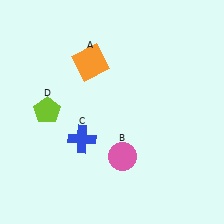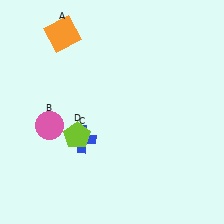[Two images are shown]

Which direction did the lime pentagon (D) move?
The lime pentagon (D) moved right.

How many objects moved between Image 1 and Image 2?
3 objects moved between the two images.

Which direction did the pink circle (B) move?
The pink circle (B) moved left.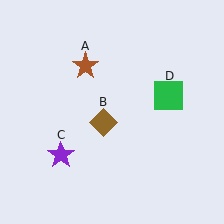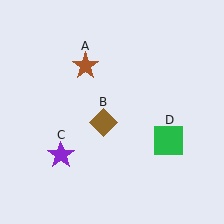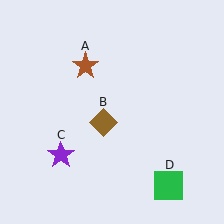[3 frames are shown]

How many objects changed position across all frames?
1 object changed position: green square (object D).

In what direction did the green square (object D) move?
The green square (object D) moved down.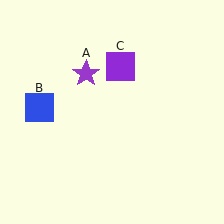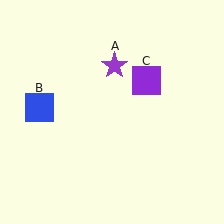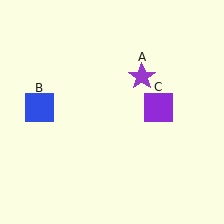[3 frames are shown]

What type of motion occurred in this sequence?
The purple star (object A), purple square (object C) rotated clockwise around the center of the scene.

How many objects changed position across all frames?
2 objects changed position: purple star (object A), purple square (object C).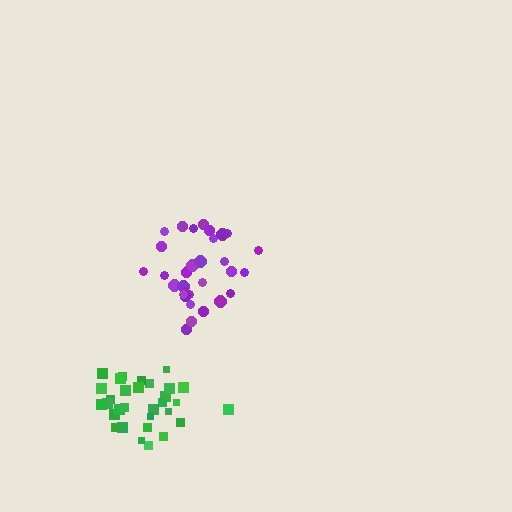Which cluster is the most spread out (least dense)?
Purple.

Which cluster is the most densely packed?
Green.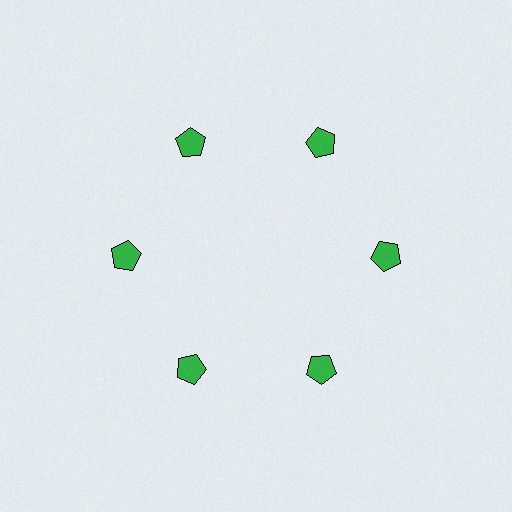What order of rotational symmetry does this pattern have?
This pattern has 6-fold rotational symmetry.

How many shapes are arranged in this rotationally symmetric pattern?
There are 6 shapes, arranged in 6 groups of 1.